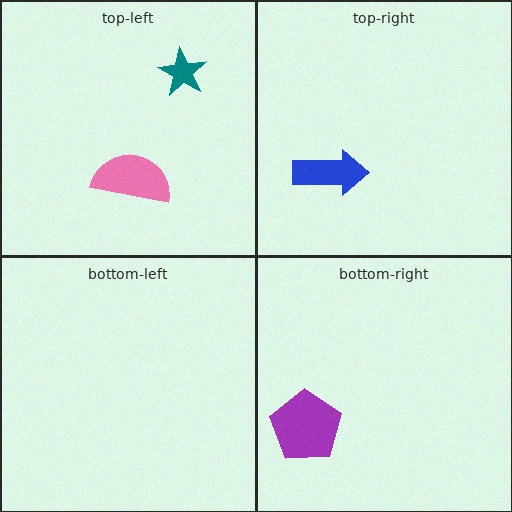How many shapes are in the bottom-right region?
1.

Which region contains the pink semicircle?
The top-left region.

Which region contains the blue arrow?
The top-right region.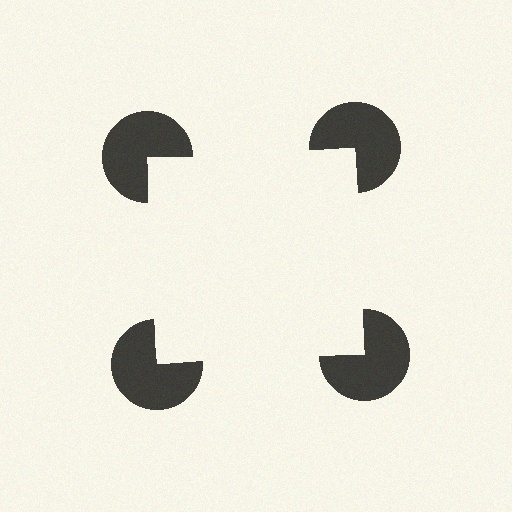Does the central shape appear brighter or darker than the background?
It typically appears slightly brighter than the background, even though no actual brightness change is drawn.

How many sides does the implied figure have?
4 sides.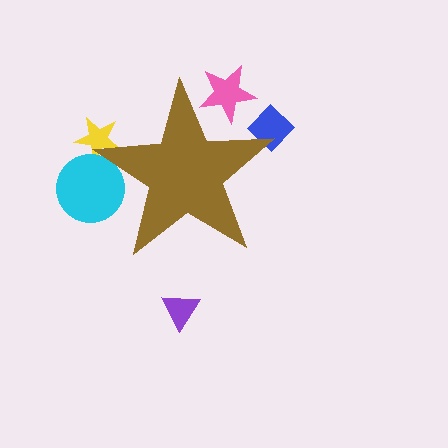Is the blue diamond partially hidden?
Yes, the blue diamond is partially hidden behind the brown star.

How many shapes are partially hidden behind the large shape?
4 shapes are partially hidden.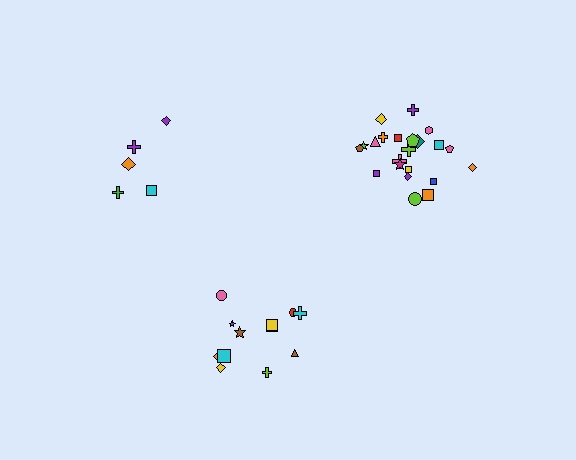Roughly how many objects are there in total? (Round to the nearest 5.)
Roughly 40 objects in total.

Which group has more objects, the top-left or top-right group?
The top-right group.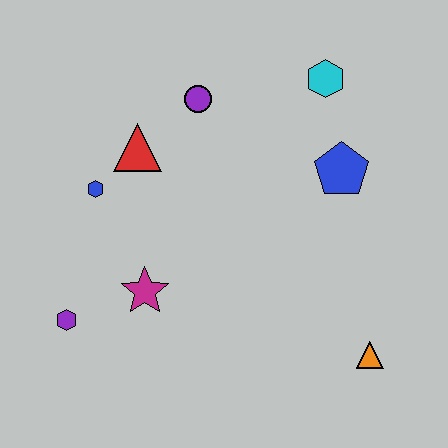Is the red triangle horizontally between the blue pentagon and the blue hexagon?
Yes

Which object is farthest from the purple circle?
The orange triangle is farthest from the purple circle.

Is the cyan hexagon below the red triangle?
No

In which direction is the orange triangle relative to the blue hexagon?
The orange triangle is to the right of the blue hexagon.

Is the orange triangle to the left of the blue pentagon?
No